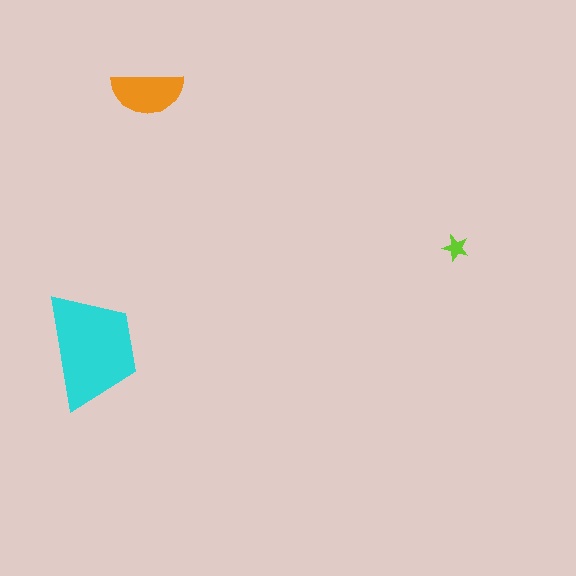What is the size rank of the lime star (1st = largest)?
3rd.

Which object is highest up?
The orange semicircle is topmost.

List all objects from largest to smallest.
The cyan trapezoid, the orange semicircle, the lime star.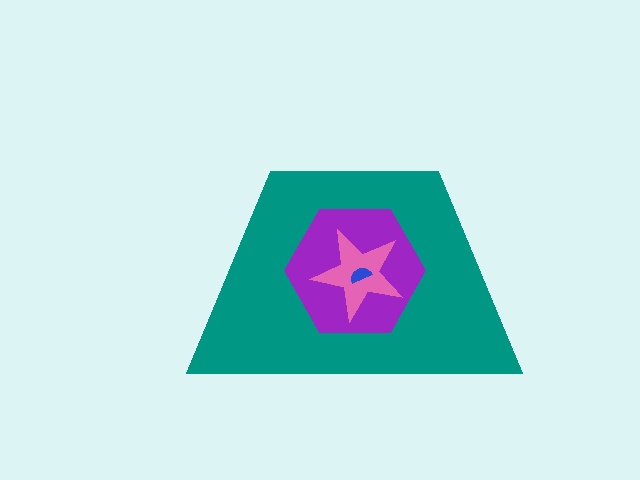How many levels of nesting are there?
4.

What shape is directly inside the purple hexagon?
The pink star.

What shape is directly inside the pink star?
The blue semicircle.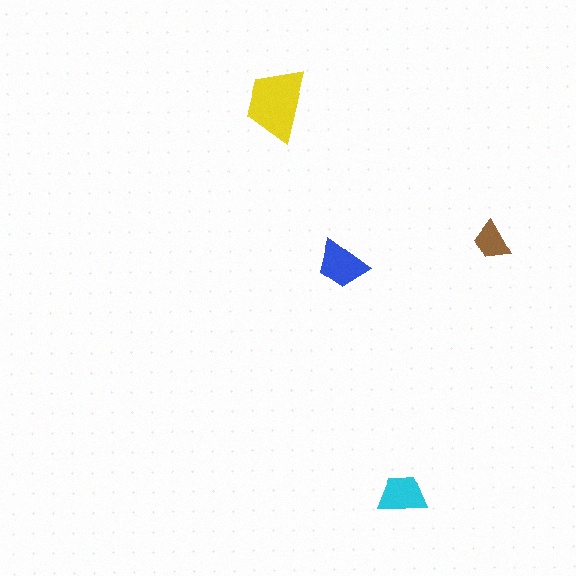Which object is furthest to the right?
The brown trapezoid is rightmost.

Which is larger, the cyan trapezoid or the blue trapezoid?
The blue one.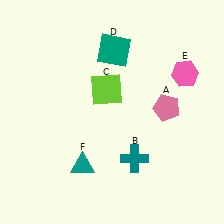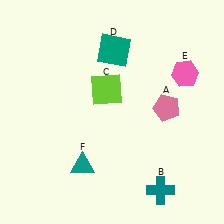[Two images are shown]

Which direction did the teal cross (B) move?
The teal cross (B) moved down.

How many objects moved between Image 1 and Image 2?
1 object moved between the two images.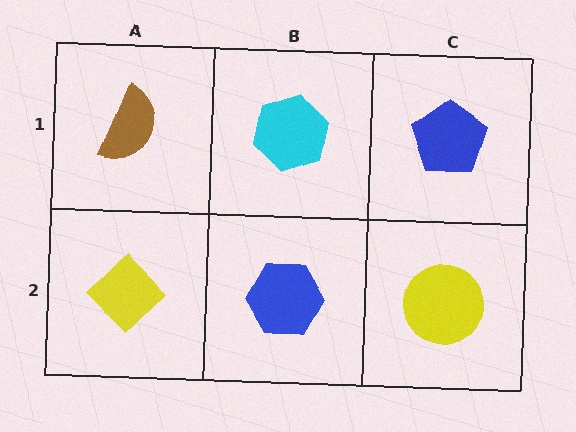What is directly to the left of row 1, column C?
A cyan hexagon.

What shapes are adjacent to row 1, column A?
A yellow diamond (row 2, column A), a cyan hexagon (row 1, column B).